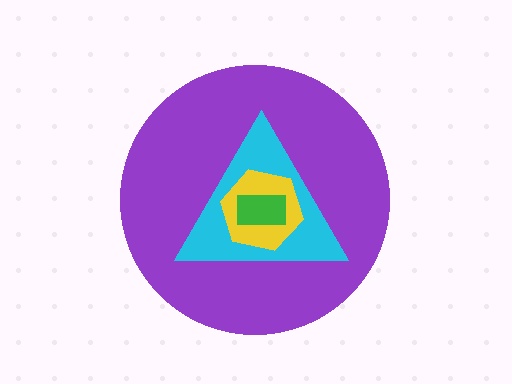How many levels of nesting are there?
4.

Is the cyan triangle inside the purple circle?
Yes.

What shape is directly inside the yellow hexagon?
The green rectangle.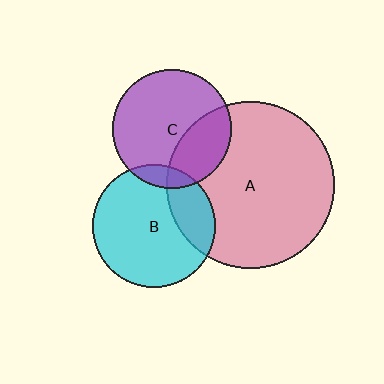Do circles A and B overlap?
Yes.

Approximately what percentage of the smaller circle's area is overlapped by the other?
Approximately 25%.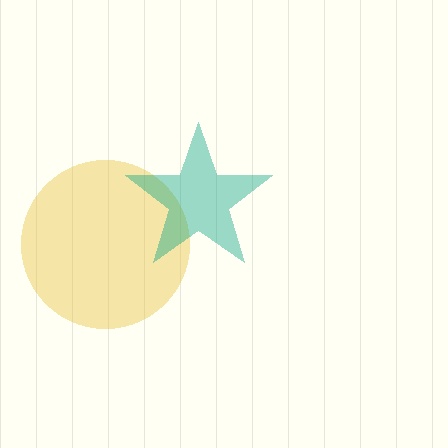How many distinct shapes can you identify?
There are 2 distinct shapes: a yellow circle, a teal star.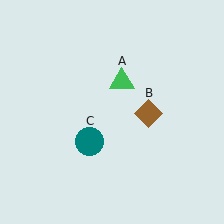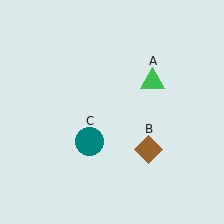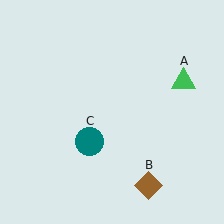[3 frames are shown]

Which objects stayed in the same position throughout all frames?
Teal circle (object C) remained stationary.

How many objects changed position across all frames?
2 objects changed position: green triangle (object A), brown diamond (object B).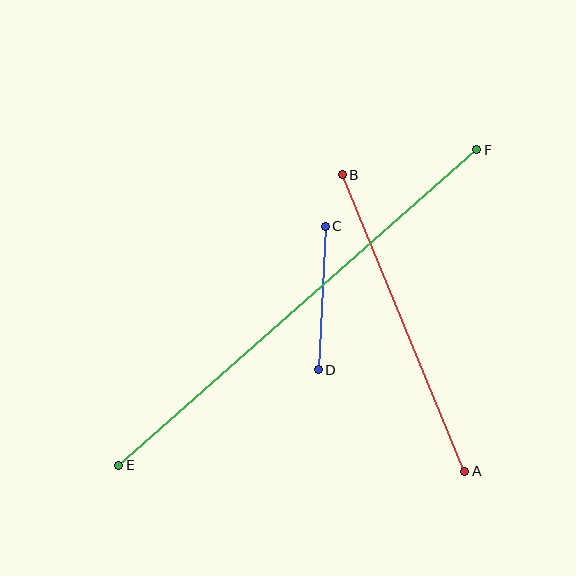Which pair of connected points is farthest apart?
Points E and F are farthest apart.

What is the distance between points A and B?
The distance is approximately 321 pixels.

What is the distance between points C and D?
The distance is approximately 144 pixels.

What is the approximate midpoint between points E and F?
The midpoint is at approximately (298, 307) pixels.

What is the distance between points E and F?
The distance is approximately 477 pixels.